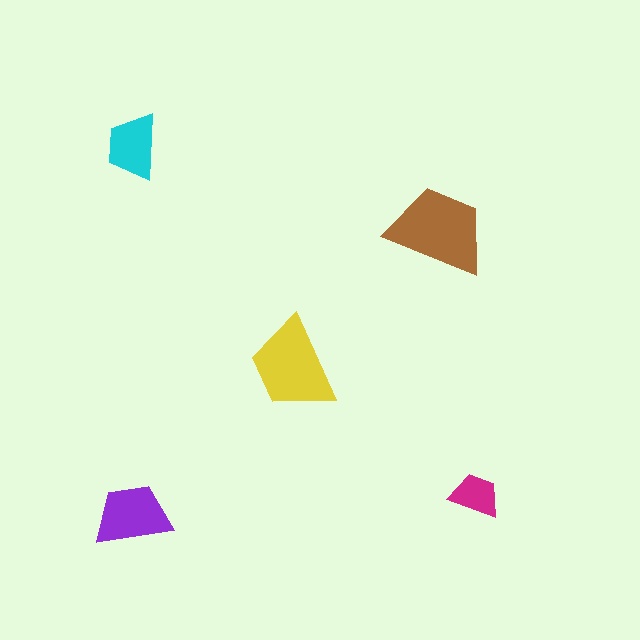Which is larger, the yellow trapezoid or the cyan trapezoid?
The yellow one.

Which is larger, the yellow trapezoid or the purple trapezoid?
The yellow one.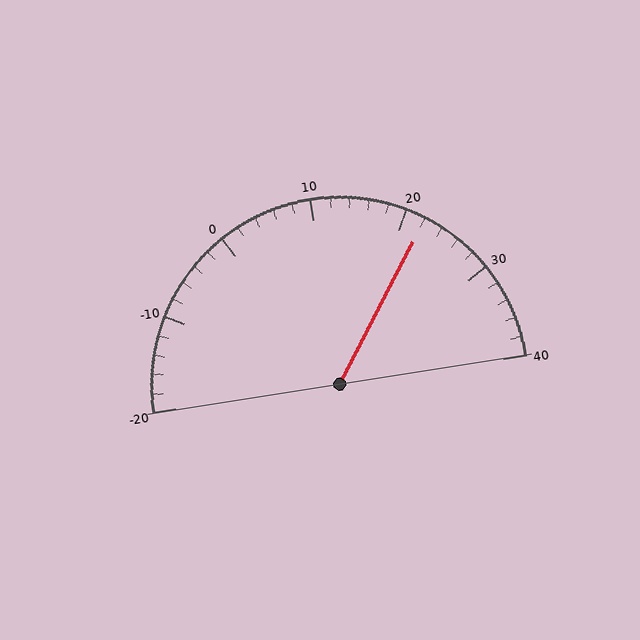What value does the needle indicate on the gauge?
The needle indicates approximately 22.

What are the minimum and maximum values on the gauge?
The gauge ranges from -20 to 40.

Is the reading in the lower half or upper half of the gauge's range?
The reading is in the upper half of the range (-20 to 40).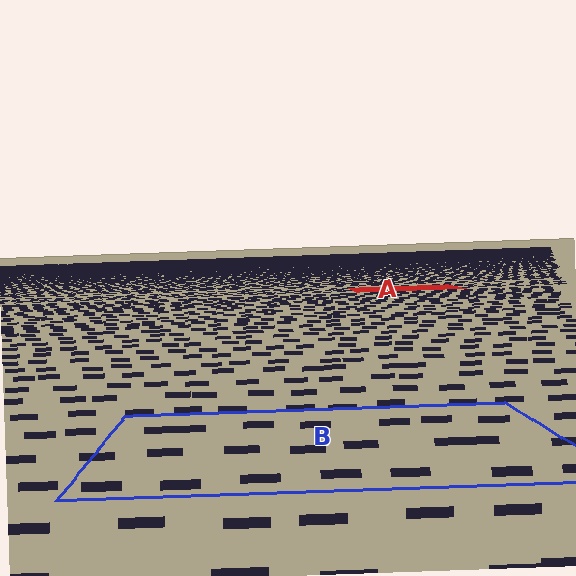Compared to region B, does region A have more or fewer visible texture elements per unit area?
Region A has more texture elements per unit area — they are packed more densely because it is farther away.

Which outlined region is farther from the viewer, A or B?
Region A is farther from the viewer — the texture elements inside it appear smaller and more densely packed.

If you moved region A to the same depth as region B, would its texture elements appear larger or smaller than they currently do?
They would appear larger. At a closer depth, the same texture elements are projected at a bigger on-screen size.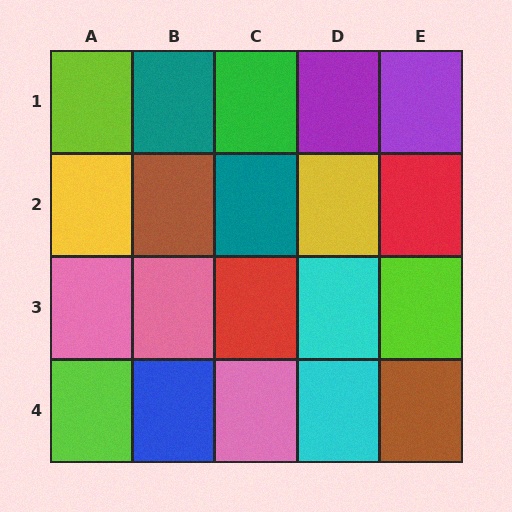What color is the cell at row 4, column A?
Lime.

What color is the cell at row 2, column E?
Red.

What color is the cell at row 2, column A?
Yellow.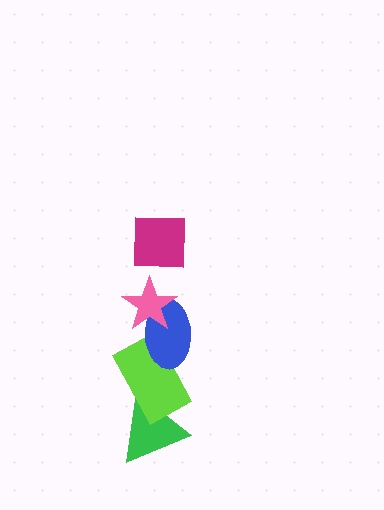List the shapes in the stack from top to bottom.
From top to bottom: the magenta square, the pink star, the blue ellipse, the lime rectangle, the green triangle.